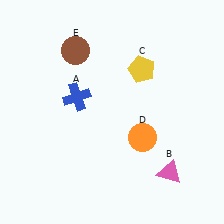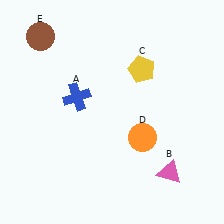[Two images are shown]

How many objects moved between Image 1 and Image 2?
1 object moved between the two images.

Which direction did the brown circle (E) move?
The brown circle (E) moved left.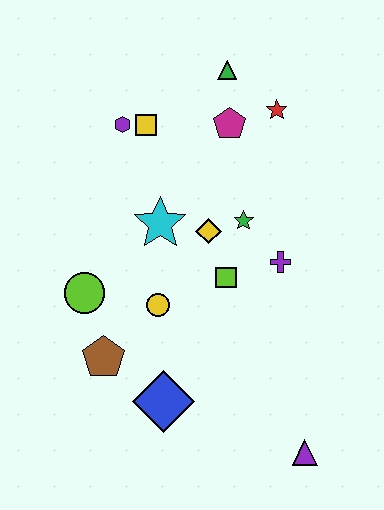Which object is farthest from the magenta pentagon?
The purple triangle is farthest from the magenta pentagon.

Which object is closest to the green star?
The yellow diamond is closest to the green star.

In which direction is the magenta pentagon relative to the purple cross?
The magenta pentagon is above the purple cross.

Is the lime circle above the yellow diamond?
No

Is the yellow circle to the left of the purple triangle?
Yes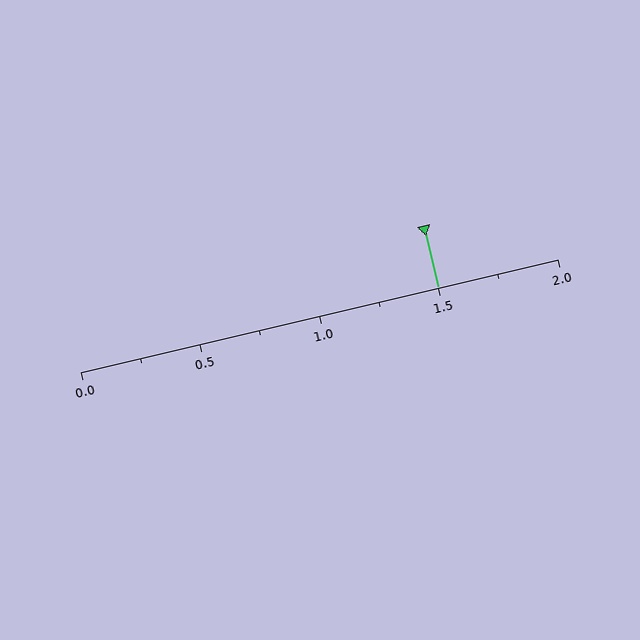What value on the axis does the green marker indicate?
The marker indicates approximately 1.5.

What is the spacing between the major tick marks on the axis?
The major ticks are spaced 0.5 apart.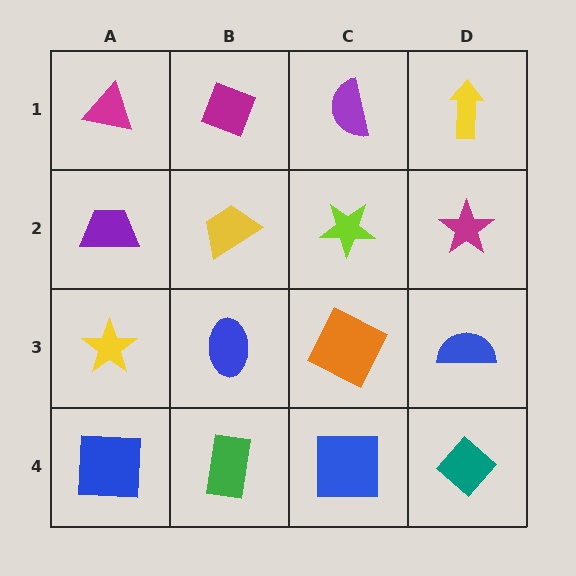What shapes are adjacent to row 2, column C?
A purple semicircle (row 1, column C), an orange square (row 3, column C), a yellow trapezoid (row 2, column B), a magenta star (row 2, column D).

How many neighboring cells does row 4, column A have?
2.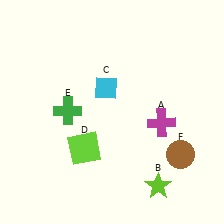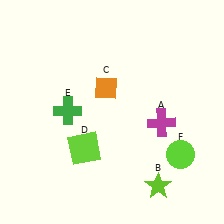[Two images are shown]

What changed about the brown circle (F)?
In Image 1, F is brown. In Image 2, it changed to lime.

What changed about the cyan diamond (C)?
In Image 1, C is cyan. In Image 2, it changed to orange.